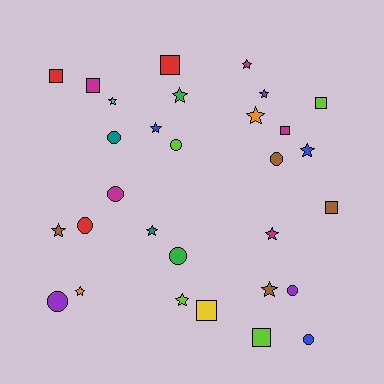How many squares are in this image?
There are 8 squares.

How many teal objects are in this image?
There are 2 teal objects.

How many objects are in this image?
There are 30 objects.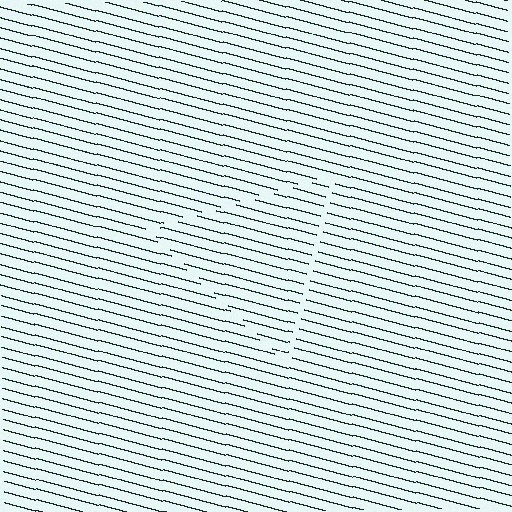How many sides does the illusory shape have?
3 sides — the line-ends trace a triangle.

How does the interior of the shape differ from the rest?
The interior of the shape contains the same grating, shifted by half a period — the contour is defined by the phase discontinuity where line-ends from the inner and outer gratings abut.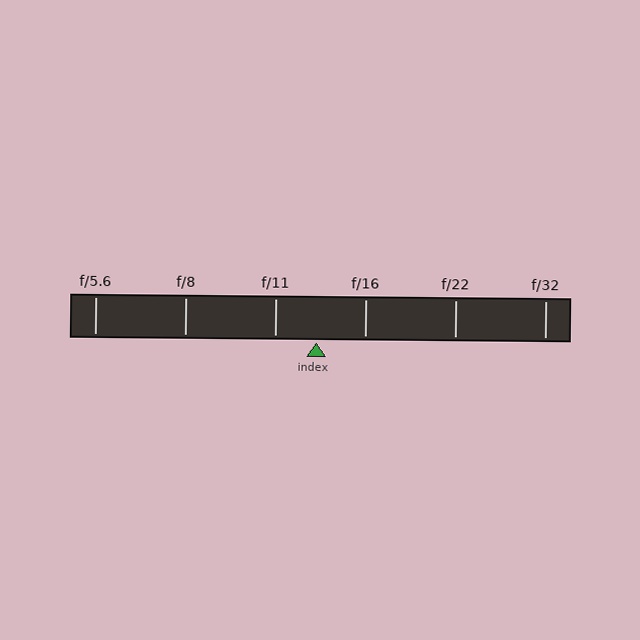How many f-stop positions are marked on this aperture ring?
There are 6 f-stop positions marked.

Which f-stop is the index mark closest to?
The index mark is closest to f/11.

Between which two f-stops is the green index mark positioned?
The index mark is between f/11 and f/16.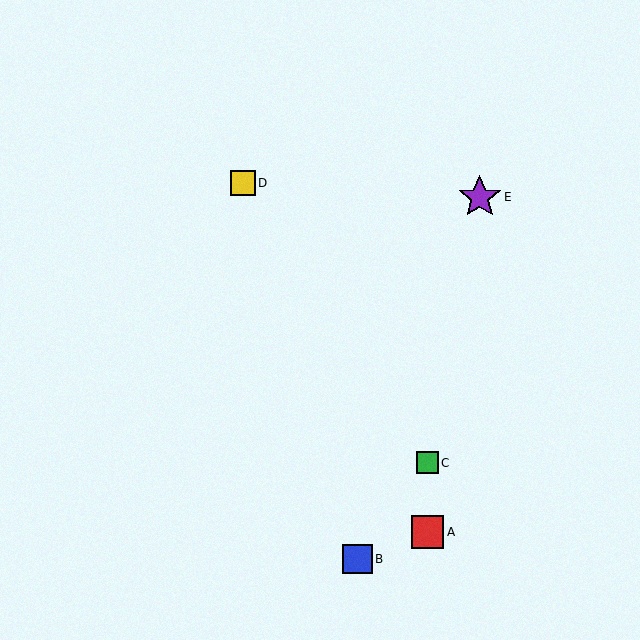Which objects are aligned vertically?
Objects A, C are aligned vertically.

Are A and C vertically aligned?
Yes, both are at x≈428.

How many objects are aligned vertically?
2 objects (A, C) are aligned vertically.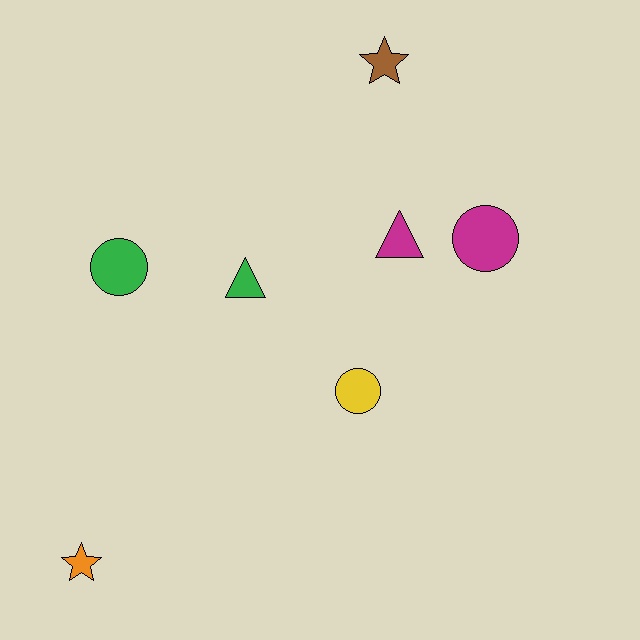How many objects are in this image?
There are 7 objects.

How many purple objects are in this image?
There are no purple objects.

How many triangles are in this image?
There are 2 triangles.